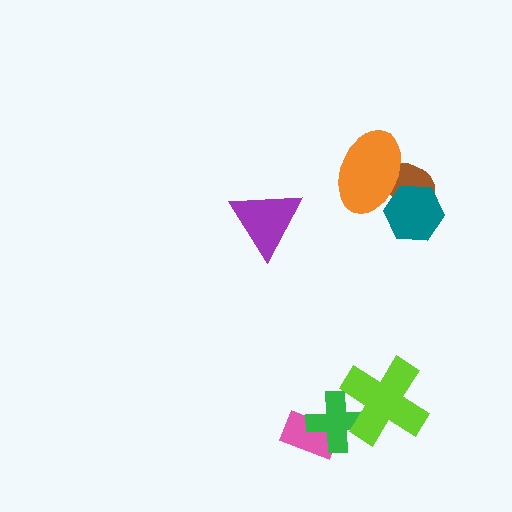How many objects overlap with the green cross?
2 objects overlap with the green cross.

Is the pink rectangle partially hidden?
Yes, it is partially covered by another shape.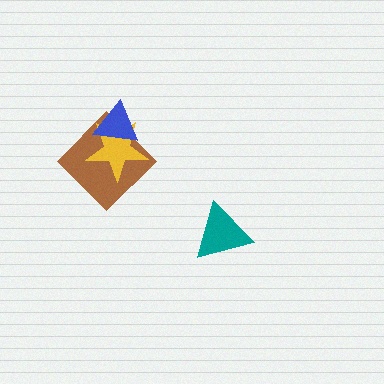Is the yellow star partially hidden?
Yes, it is partially covered by another shape.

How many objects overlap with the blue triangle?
2 objects overlap with the blue triangle.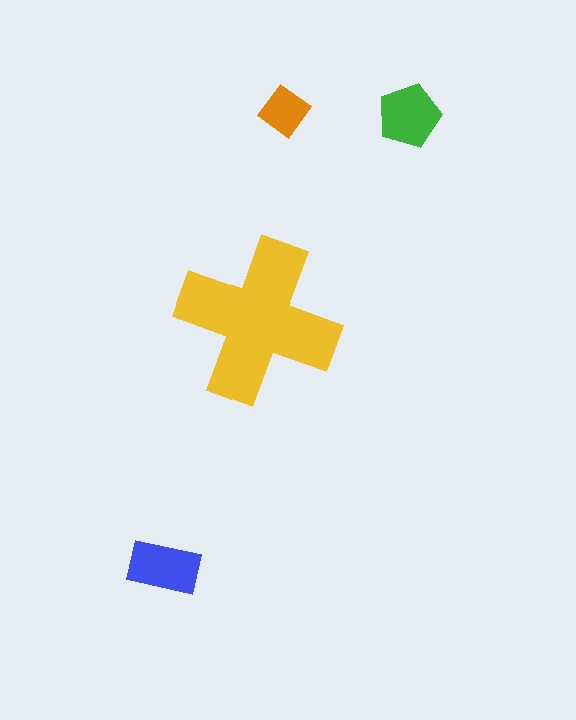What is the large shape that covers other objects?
A yellow cross.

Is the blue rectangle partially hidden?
No, the blue rectangle is fully visible.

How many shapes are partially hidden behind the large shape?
0 shapes are partially hidden.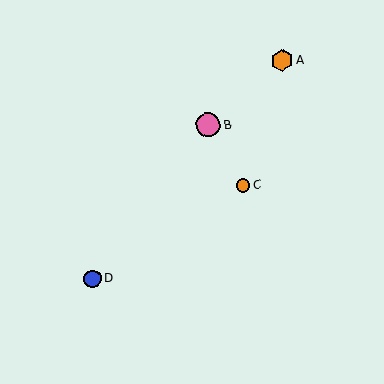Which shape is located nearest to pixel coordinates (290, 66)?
The orange hexagon (labeled A) at (282, 60) is nearest to that location.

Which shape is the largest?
The pink circle (labeled B) is the largest.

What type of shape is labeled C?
Shape C is an orange circle.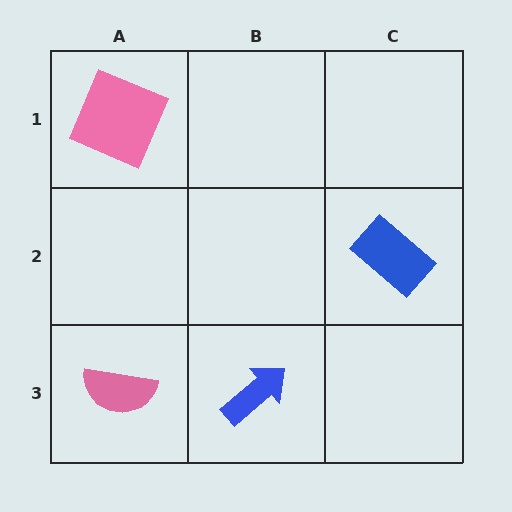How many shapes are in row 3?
2 shapes.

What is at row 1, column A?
A pink square.